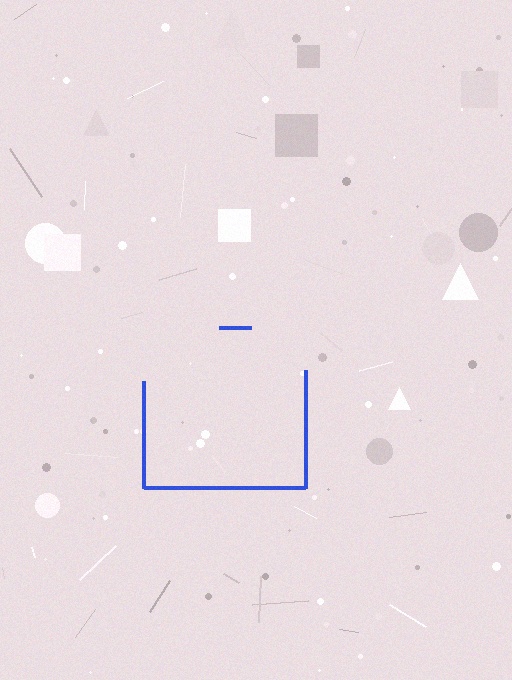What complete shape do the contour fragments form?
The contour fragments form a square.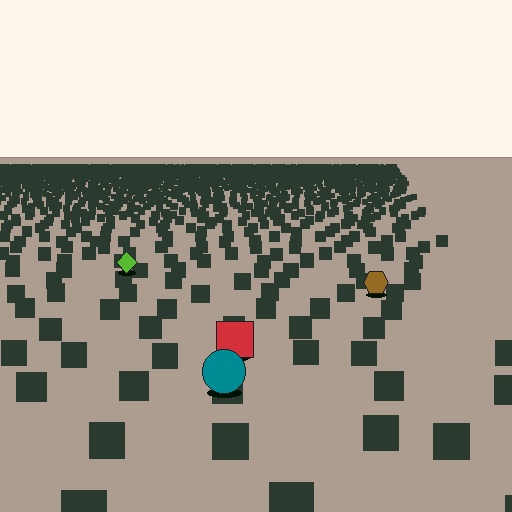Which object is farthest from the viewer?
The lime diamond is farthest from the viewer. It appears smaller and the ground texture around it is denser.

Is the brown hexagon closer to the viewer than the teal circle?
No. The teal circle is closer — you can tell from the texture gradient: the ground texture is coarser near it.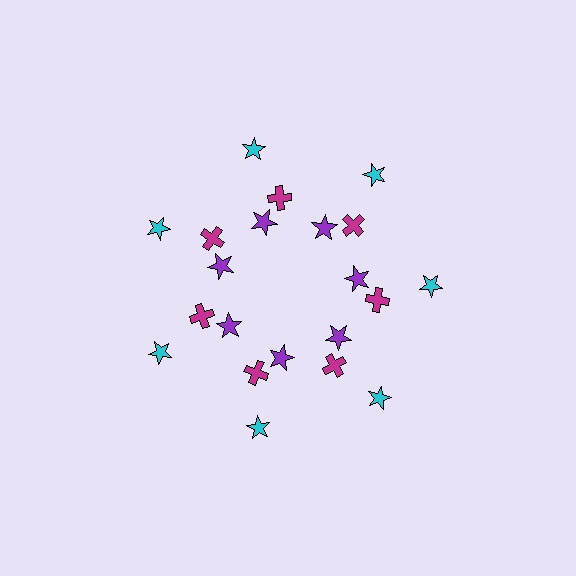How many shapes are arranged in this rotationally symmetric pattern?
There are 21 shapes, arranged in 7 groups of 3.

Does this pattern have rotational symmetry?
Yes, this pattern has 7-fold rotational symmetry. It looks the same after rotating 51 degrees around the center.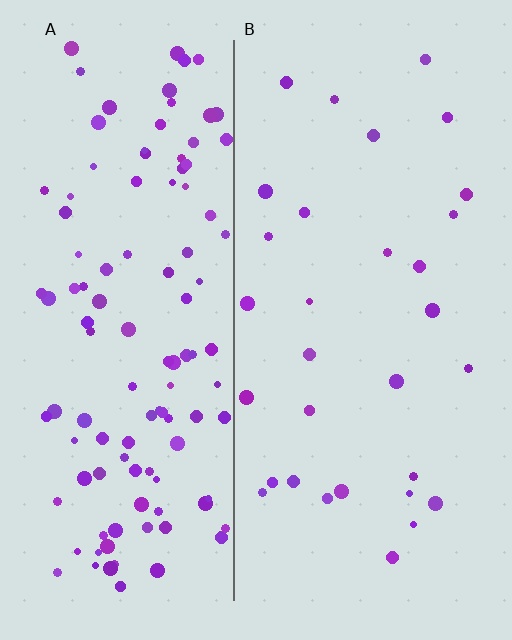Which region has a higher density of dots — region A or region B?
A (the left).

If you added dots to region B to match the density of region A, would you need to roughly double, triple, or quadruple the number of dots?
Approximately quadruple.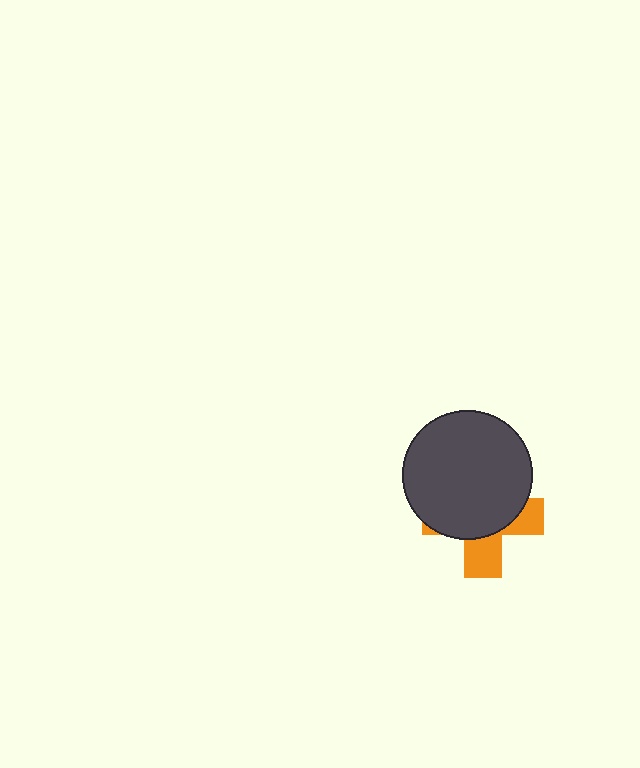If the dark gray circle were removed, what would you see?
You would see the complete orange cross.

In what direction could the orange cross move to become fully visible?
The orange cross could move down. That would shift it out from behind the dark gray circle entirely.